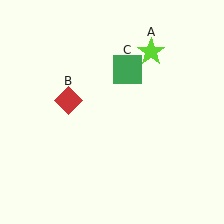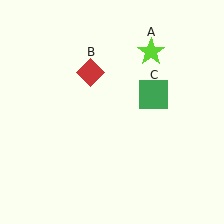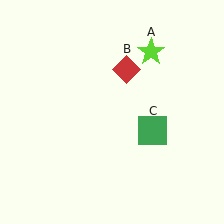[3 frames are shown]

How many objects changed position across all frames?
2 objects changed position: red diamond (object B), green square (object C).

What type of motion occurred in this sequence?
The red diamond (object B), green square (object C) rotated clockwise around the center of the scene.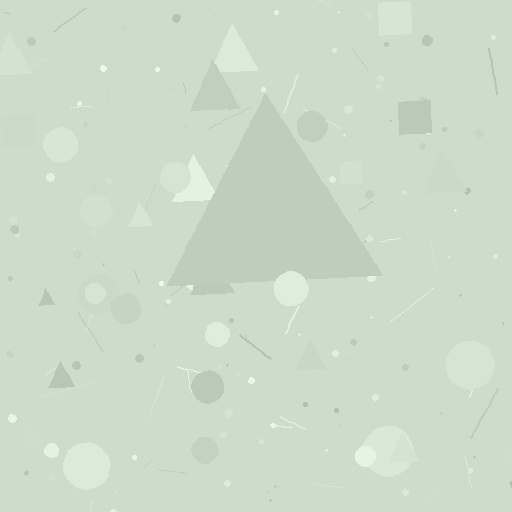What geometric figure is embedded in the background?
A triangle is embedded in the background.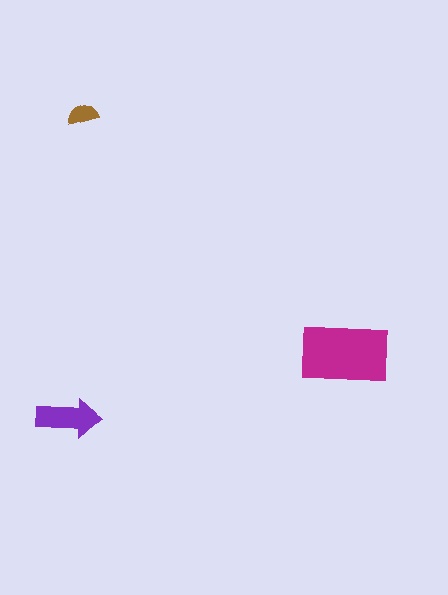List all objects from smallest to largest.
The brown semicircle, the purple arrow, the magenta rectangle.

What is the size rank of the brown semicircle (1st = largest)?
3rd.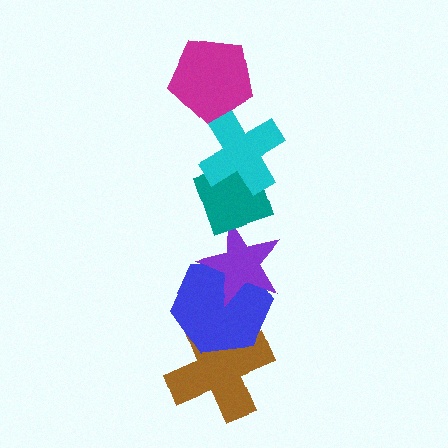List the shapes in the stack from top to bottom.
From top to bottom: the magenta pentagon, the cyan cross, the teal diamond, the purple star, the blue hexagon, the brown cross.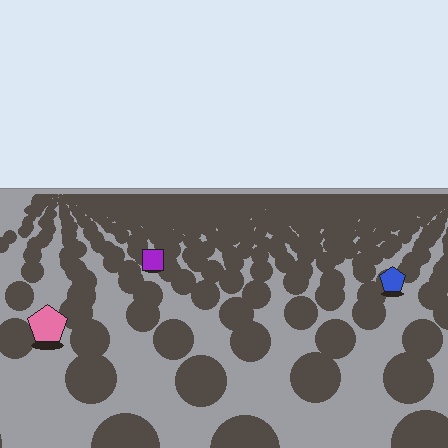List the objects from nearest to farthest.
From nearest to farthest: the pink pentagon, the blue pentagon, the purple square.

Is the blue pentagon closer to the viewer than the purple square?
Yes. The blue pentagon is closer — you can tell from the texture gradient: the ground texture is coarser near it.